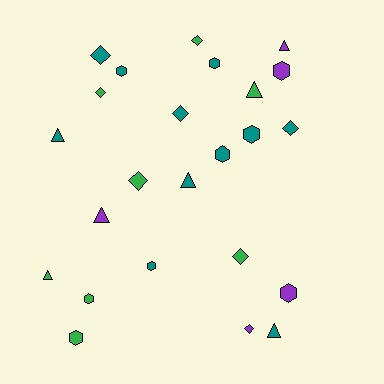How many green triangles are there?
There are 2 green triangles.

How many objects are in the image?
There are 24 objects.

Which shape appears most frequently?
Hexagon, with 9 objects.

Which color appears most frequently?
Teal, with 11 objects.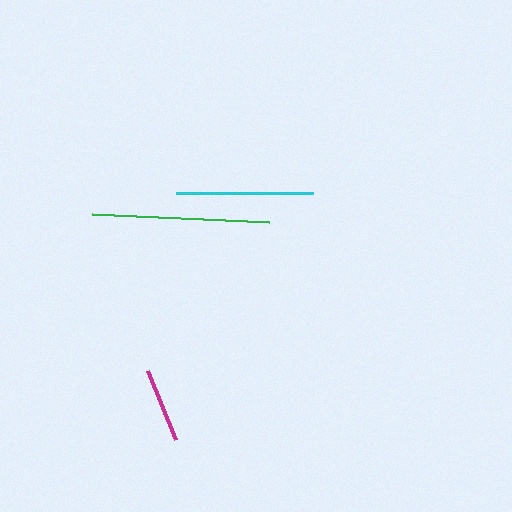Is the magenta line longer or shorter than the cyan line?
The cyan line is longer than the magenta line.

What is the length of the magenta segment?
The magenta segment is approximately 75 pixels long.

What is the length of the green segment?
The green segment is approximately 177 pixels long.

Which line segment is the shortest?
The magenta line is the shortest at approximately 75 pixels.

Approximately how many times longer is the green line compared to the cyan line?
The green line is approximately 1.3 times the length of the cyan line.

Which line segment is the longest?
The green line is the longest at approximately 177 pixels.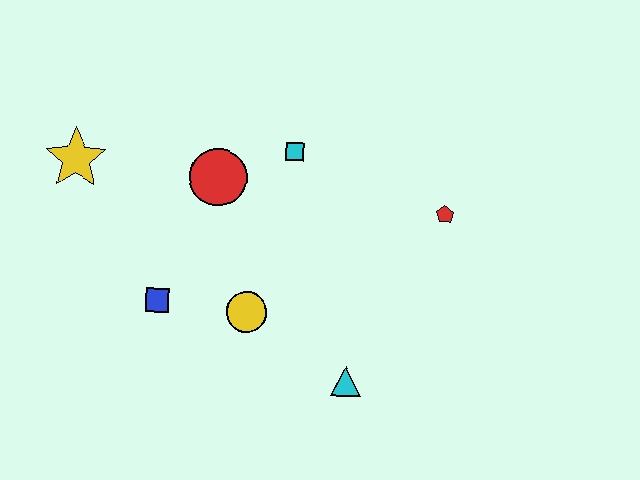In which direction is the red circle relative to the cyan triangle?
The red circle is above the cyan triangle.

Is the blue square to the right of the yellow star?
Yes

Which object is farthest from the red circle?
The cyan triangle is farthest from the red circle.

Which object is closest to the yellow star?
The red circle is closest to the yellow star.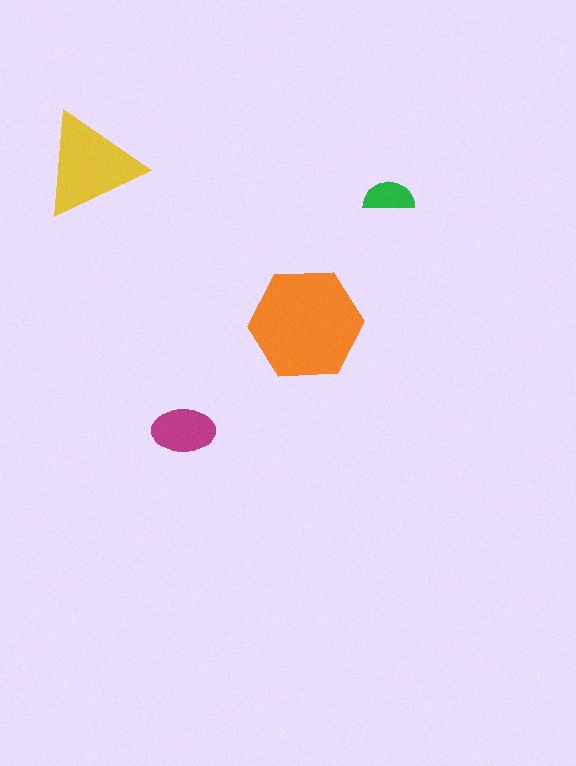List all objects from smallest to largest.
The green semicircle, the magenta ellipse, the yellow triangle, the orange hexagon.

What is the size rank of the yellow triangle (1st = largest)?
2nd.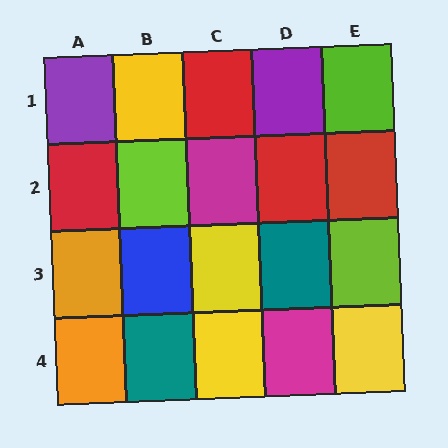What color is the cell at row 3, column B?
Blue.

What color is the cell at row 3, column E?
Lime.